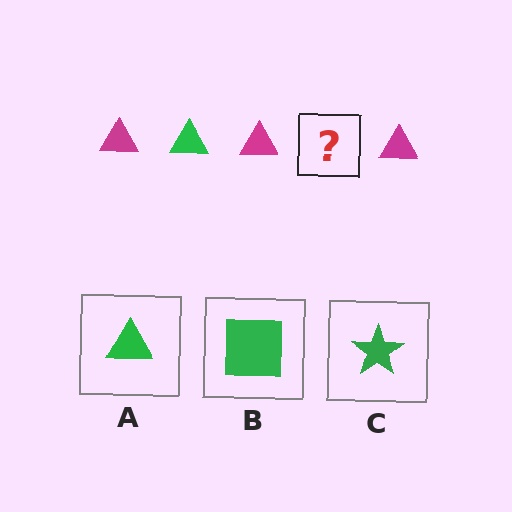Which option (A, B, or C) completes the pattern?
A.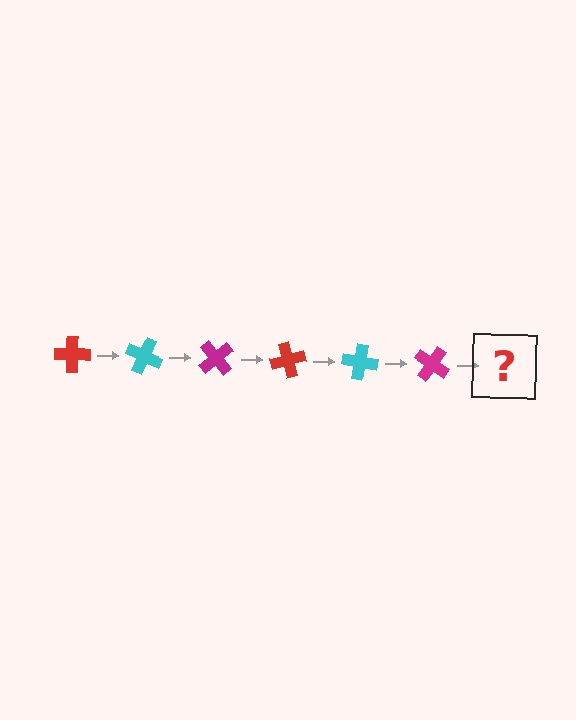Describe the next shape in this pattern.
It should be a red cross, rotated 150 degrees from the start.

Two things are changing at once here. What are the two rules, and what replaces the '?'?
The two rules are that it rotates 25 degrees each step and the color cycles through red, cyan, and magenta. The '?' should be a red cross, rotated 150 degrees from the start.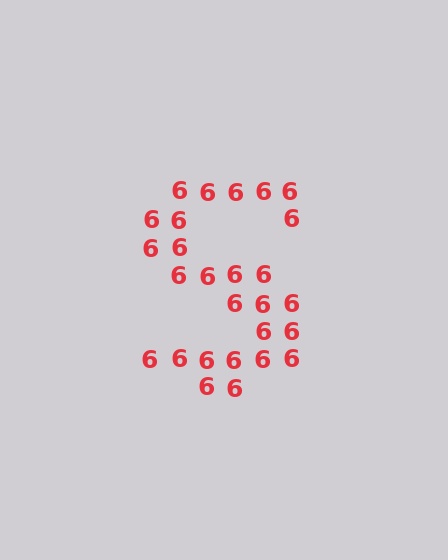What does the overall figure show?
The overall figure shows the letter S.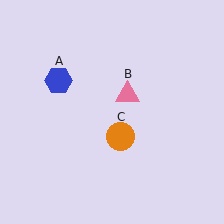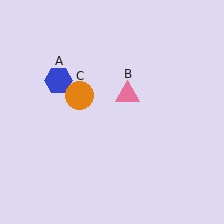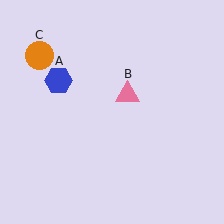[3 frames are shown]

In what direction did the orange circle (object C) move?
The orange circle (object C) moved up and to the left.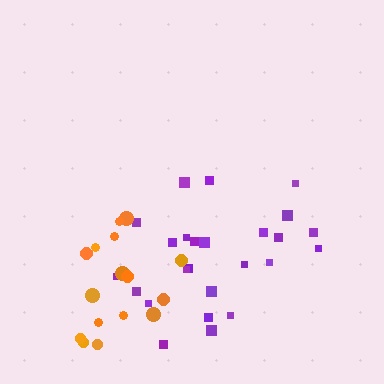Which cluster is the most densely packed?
Orange.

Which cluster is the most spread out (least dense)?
Purple.